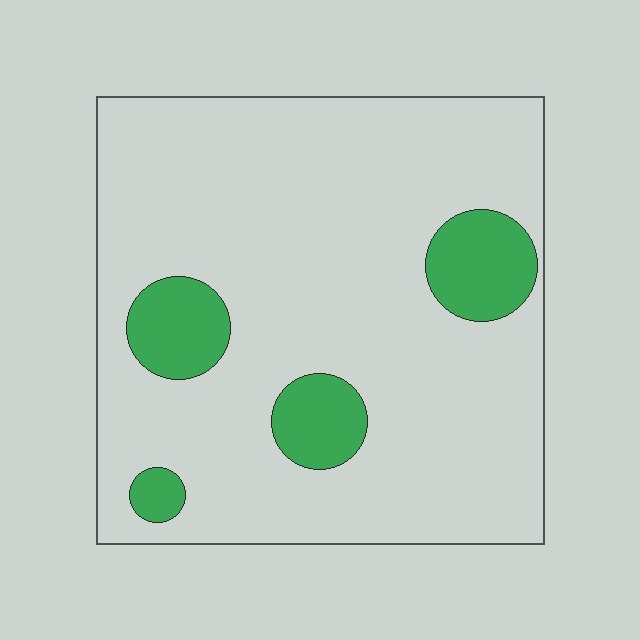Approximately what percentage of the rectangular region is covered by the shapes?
Approximately 15%.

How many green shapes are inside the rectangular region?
4.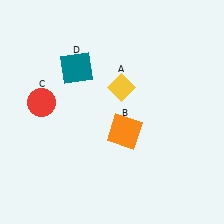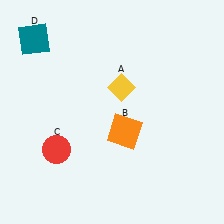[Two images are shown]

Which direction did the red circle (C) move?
The red circle (C) moved down.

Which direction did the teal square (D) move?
The teal square (D) moved left.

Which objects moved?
The objects that moved are: the red circle (C), the teal square (D).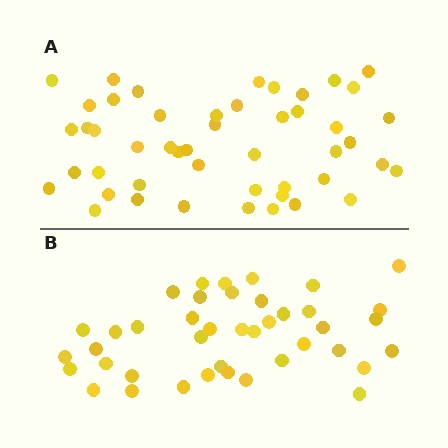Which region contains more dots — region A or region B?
Region A (the top region) has more dots.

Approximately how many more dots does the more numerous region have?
Region A has roughly 8 or so more dots than region B.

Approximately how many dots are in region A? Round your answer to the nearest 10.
About 50 dots. (The exact count is 48, which rounds to 50.)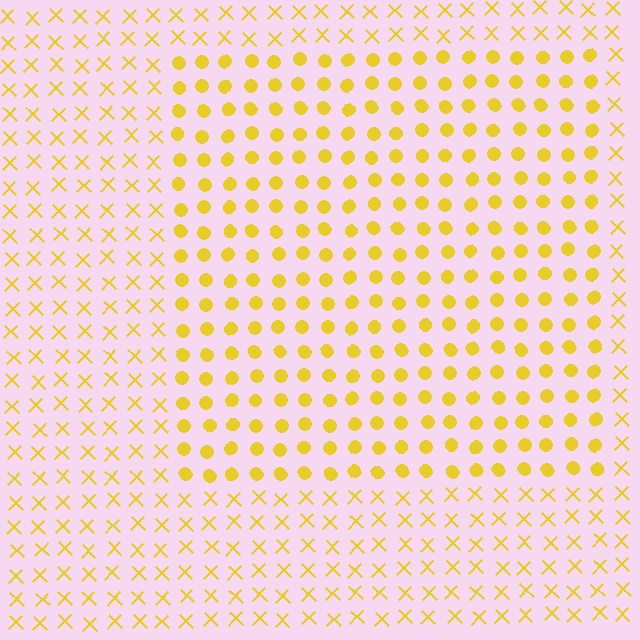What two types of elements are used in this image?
The image uses circles inside the rectangle region and X marks outside it.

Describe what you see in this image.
The image is filled with small yellow elements arranged in a uniform grid. A rectangle-shaped region contains circles, while the surrounding area contains X marks. The boundary is defined purely by the change in element shape.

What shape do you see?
I see a rectangle.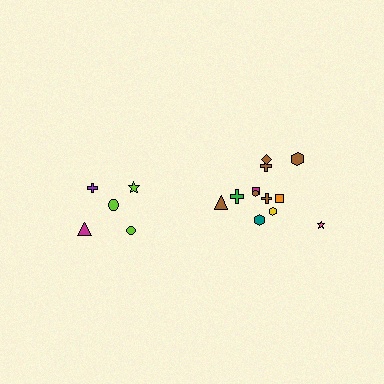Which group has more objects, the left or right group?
The right group.